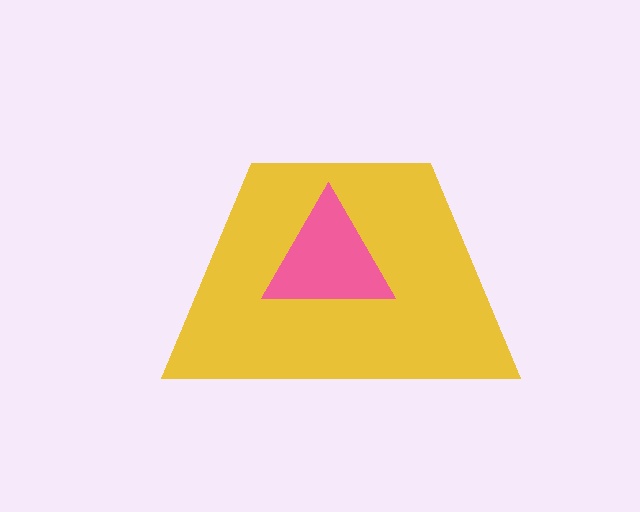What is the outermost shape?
The yellow trapezoid.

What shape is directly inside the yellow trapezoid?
The pink triangle.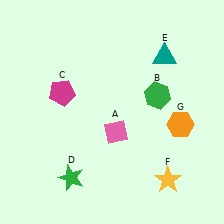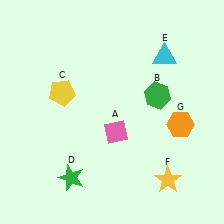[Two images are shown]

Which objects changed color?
C changed from magenta to yellow. E changed from teal to cyan.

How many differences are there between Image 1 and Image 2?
There are 2 differences between the two images.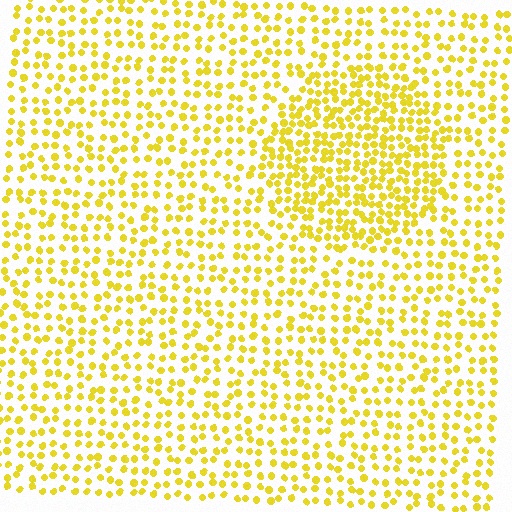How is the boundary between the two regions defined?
The boundary is defined by a change in element density (approximately 1.8x ratio). All elements are the same color, size, and shape.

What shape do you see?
I see a circle.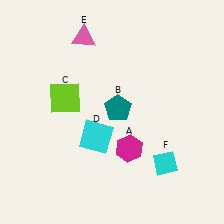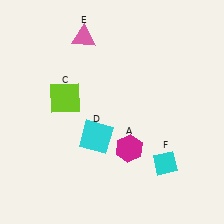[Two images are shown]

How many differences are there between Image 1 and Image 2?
There is 1 difference between the two images.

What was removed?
The teal pentagon (B) was removed in Image 2.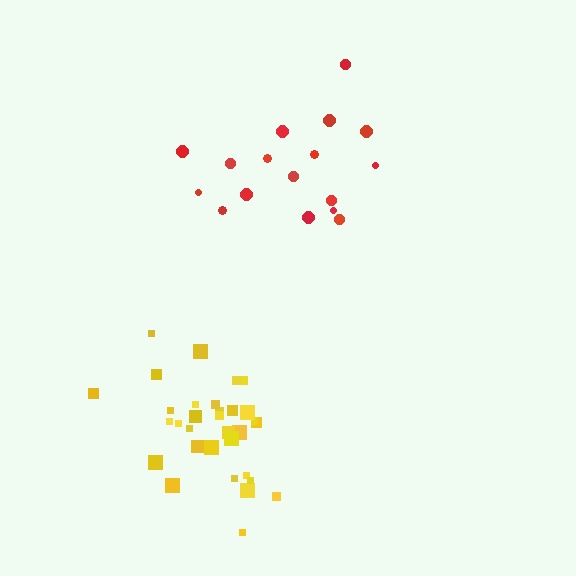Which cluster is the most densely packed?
Yellow.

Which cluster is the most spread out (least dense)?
Red.